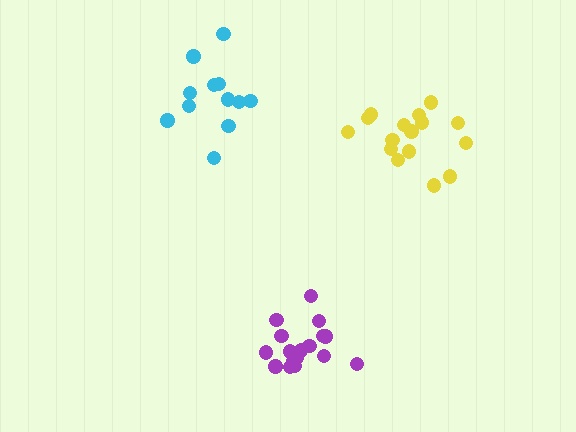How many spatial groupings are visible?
There are 3 spatial groupings.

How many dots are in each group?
Group 1: 16 dots, Group 2: 12 dots, Group 3: 17 dots (45 total).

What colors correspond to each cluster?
The clusters are colored: yellow, cyan, purple.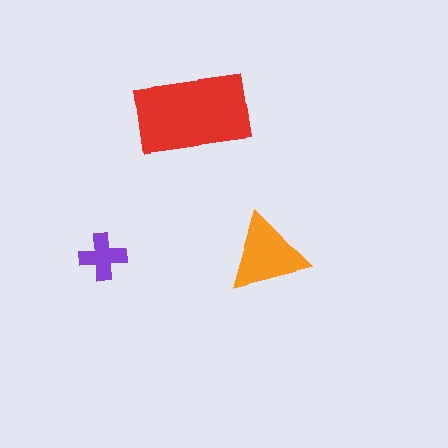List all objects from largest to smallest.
The red rectangle, the orange triangle, the purple cross.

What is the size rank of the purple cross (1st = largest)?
3rd.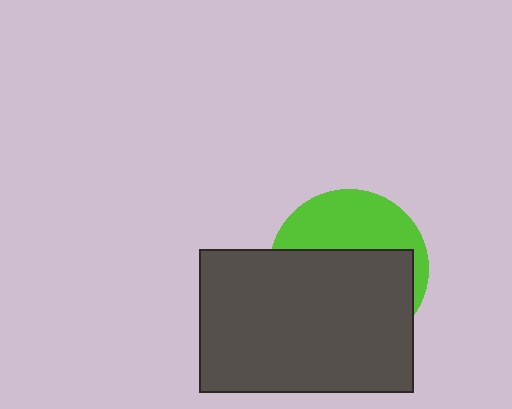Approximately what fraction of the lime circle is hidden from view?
Roughly 61% of the lime circle is hidden behind the dark gray rectangle.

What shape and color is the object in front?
The object in front is a dark gray rectangle.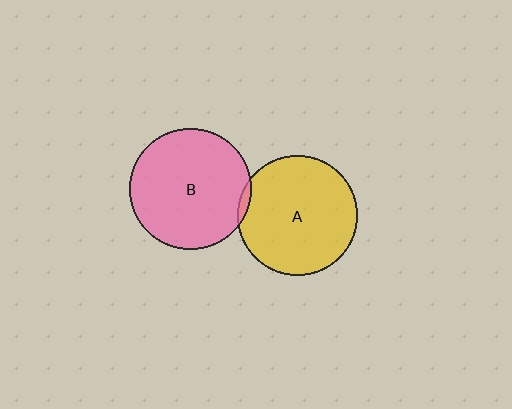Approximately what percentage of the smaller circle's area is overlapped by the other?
Approximately 5%.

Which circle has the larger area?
Circle B (pink).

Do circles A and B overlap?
Yes.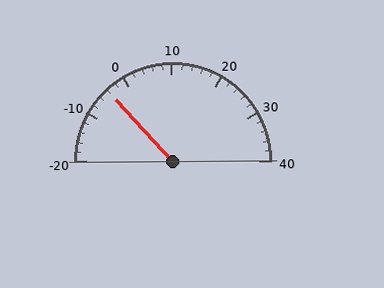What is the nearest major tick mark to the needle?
The nearest major tick mark is 0.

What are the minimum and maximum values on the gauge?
The gauge ranges from -20 to 40.